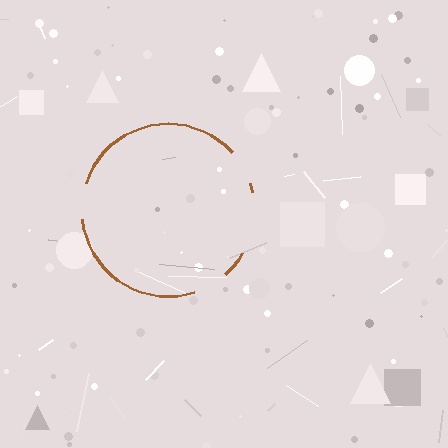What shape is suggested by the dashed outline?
The dashed outline suggests a circle.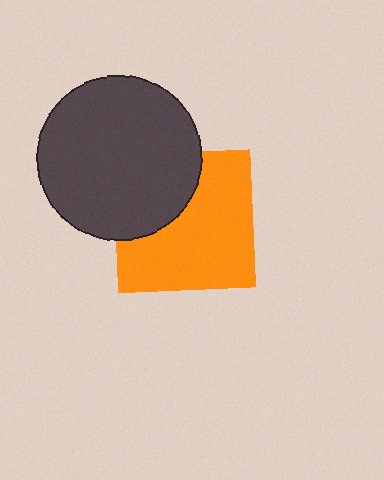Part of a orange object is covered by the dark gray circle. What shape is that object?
It is a square.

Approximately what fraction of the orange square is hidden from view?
Roughly 33% of the orange square is hidden behind the dark gray circle.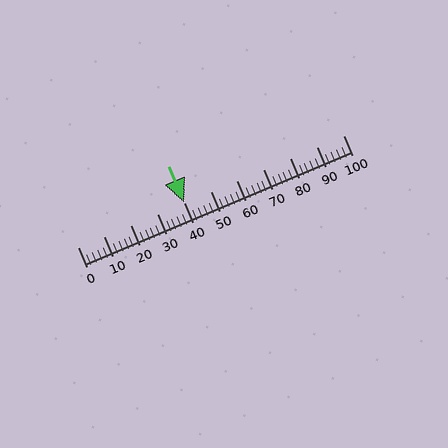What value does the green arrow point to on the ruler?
The green arrow points to approximately 40.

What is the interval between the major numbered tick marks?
The major tick marks are spaced 10 units apart.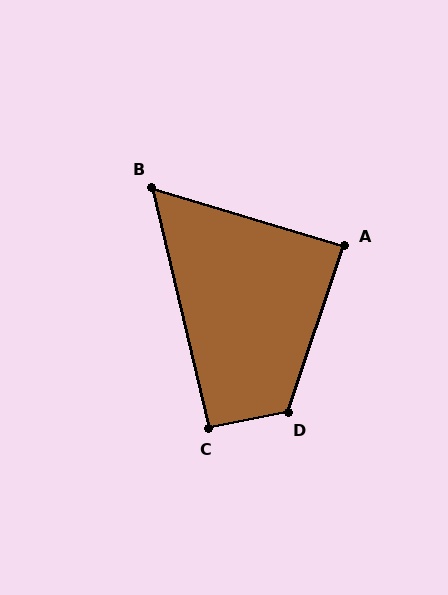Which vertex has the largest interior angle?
D, at approximately 120 degrees.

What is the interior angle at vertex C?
Approximately 92 degrees (approximately right).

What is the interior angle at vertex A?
Approximately 88 degrees (approximately right).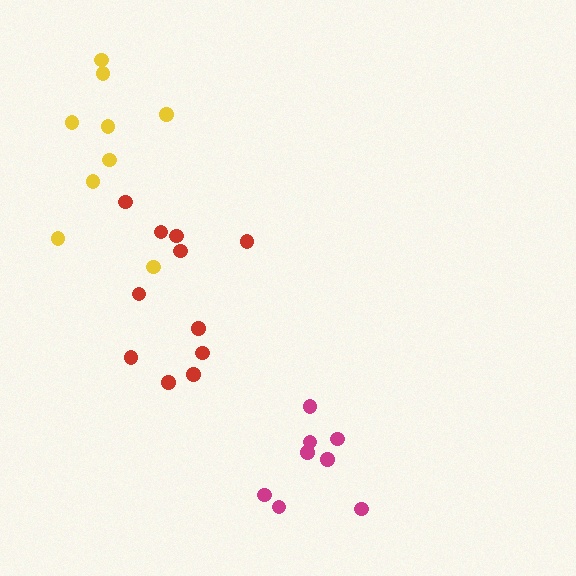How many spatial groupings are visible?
There are 3 spatial groupings.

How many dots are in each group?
Group 1: 11 dots, Group 2: 8 dots, Group 3: 9 dots (28 total).